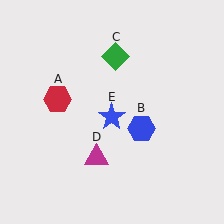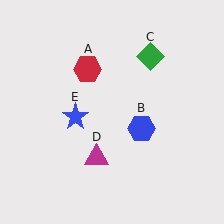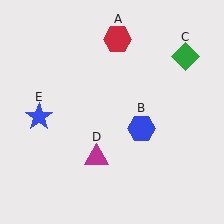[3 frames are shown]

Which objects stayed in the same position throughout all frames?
Blue hexagon (object B) and magenta triangle (object D) remained stationary.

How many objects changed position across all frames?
3 objects changed position: red hexagon (object A), green diamond (object C), blue star (object E).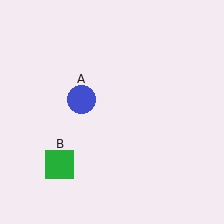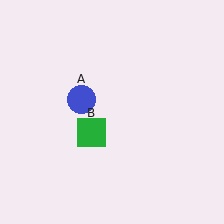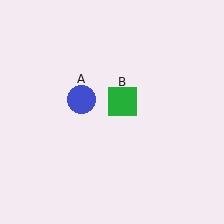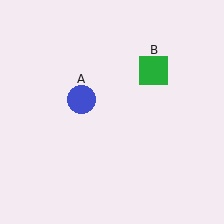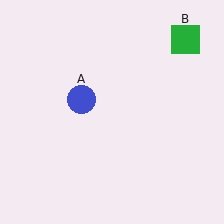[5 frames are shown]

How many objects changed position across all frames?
1 object changed position: green square (object B).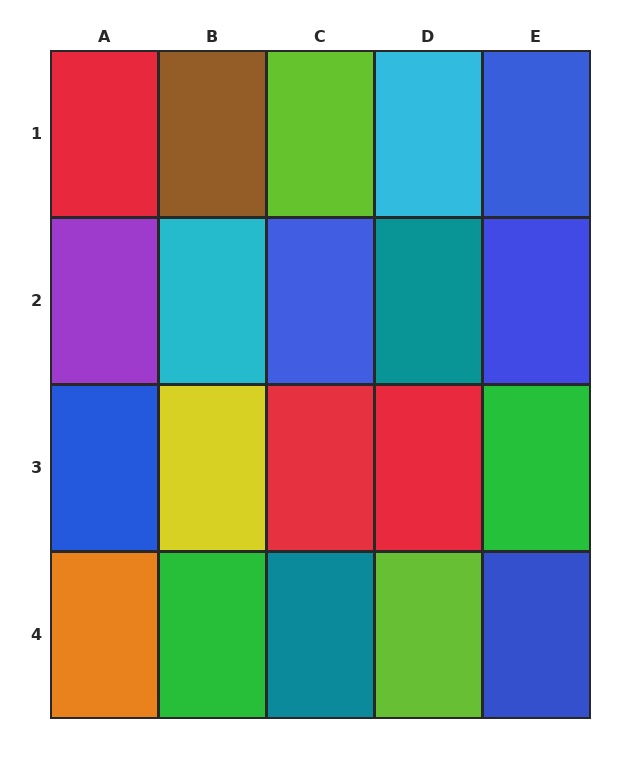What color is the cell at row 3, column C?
Red.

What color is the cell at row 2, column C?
Blue.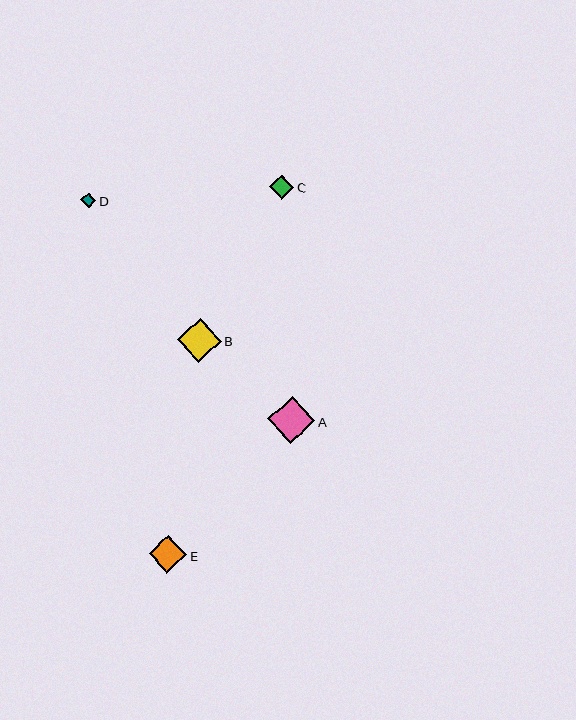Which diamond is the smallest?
Diamond D is the smallest with a size of approximately 15 pixels.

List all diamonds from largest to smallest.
From largest to smallest: A, B, E, C, D.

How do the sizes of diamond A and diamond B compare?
Diamond A and diamond B are approximately the same size.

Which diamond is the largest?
Diamond A is the largest with a size of approximately 47 pixels.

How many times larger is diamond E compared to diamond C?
Diamond E is approximately 1.6 times the size of diamond C.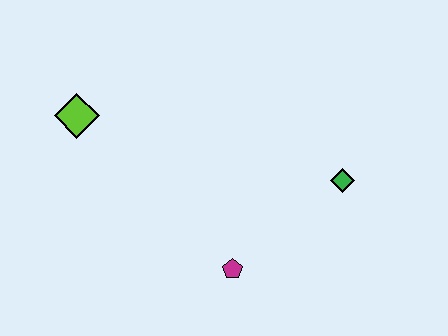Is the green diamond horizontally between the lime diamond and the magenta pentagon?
No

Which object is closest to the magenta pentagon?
The green diamond is closest to the magenta pentagon.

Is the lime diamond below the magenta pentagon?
No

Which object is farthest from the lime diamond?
The green diamond is farthest from the lime diamond.